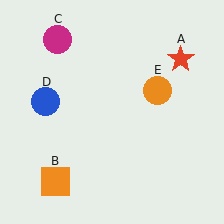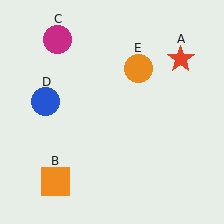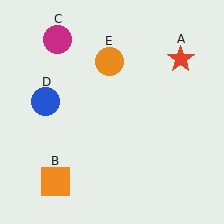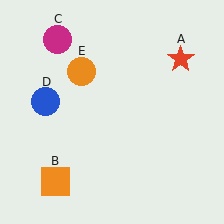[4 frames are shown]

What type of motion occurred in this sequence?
The orange circle (object E) rotated counterclockwise around the center of the scene.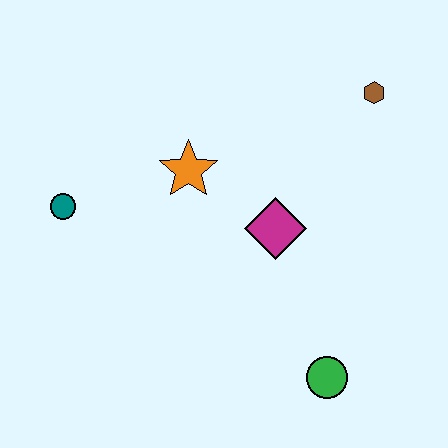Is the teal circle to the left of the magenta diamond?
Yes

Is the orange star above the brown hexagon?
No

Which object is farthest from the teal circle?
The brown hexagon is farthest from the teal circle.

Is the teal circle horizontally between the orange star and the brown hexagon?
No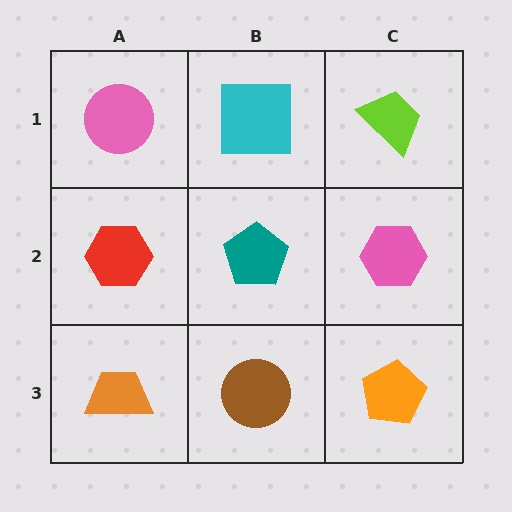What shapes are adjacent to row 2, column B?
A cyan square (row 1, column B), a brown circle (row 3, column B), a red hexagon (row 2, column A), a pink hexagon (row 2, column C).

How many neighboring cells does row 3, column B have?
3.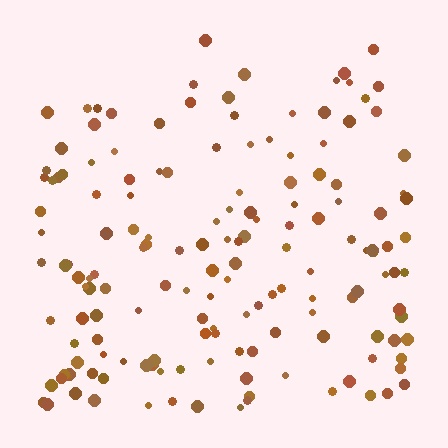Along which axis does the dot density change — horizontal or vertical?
Vertical.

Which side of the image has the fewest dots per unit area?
The top.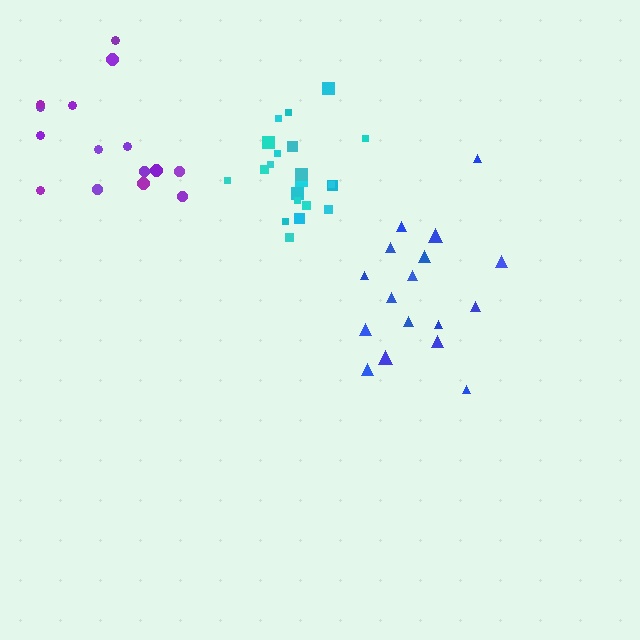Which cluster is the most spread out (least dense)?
Purple.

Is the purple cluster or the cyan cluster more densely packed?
Cyan.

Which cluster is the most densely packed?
Cyan.